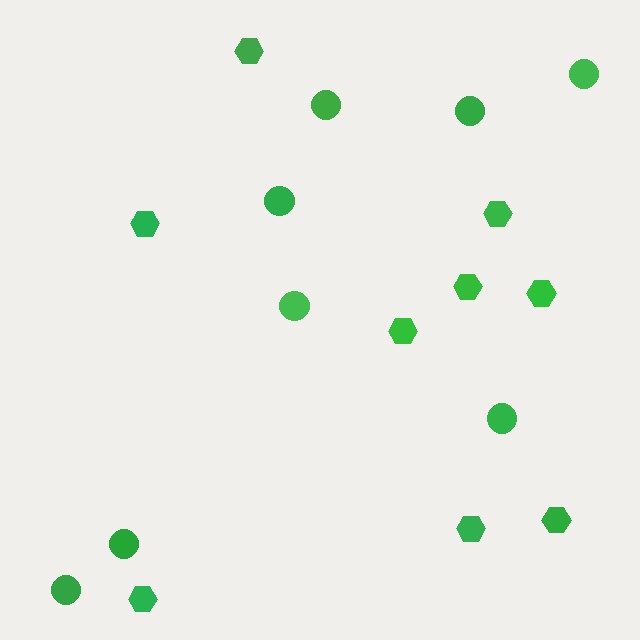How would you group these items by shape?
There are 2 groups: one group of hexagons (9) and one group of circles (8).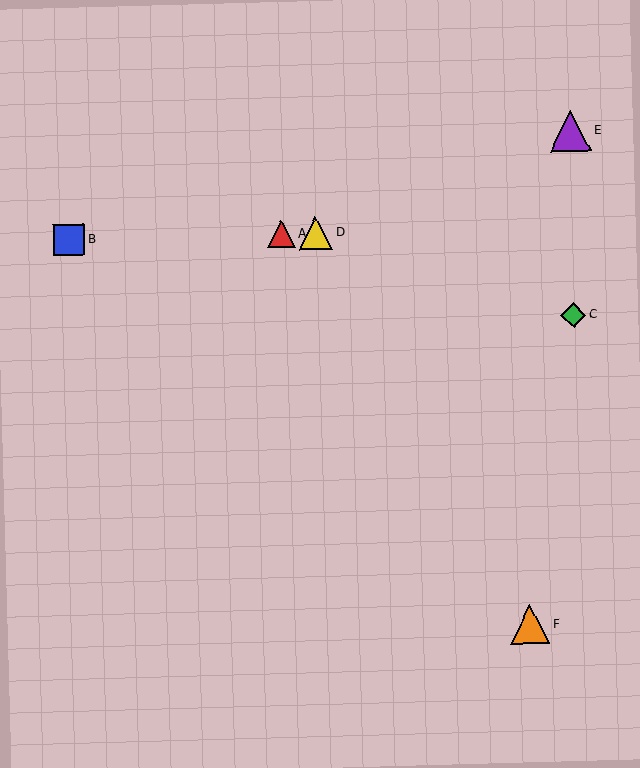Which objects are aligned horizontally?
Objects A, B, D are aligned horizontally.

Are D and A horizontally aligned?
Yes, both are at y≈233.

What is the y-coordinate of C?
Object C is at y≈315.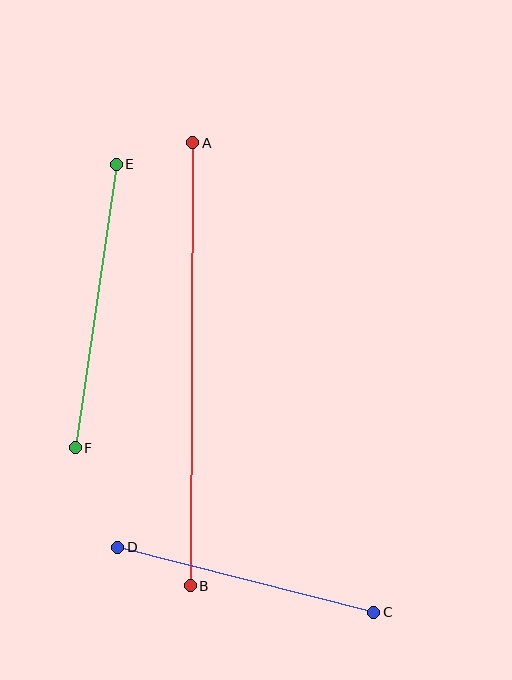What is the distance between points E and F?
The distance is approximately 286 pixels.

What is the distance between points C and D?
The distance is approximately 264 pixels.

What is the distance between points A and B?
The distance is approximately 443 pixels.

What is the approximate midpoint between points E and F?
The midpoint is at approximately (96, 306) pixels.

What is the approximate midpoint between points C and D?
The midpoint is at approximately (246, 580) pixels.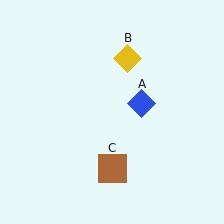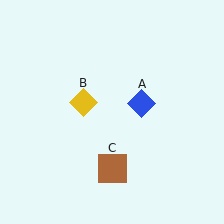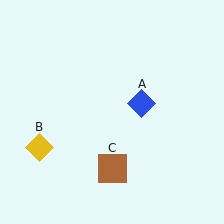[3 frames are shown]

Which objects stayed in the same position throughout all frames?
Blue diamond (object A) and brown square (object C) remained stationary.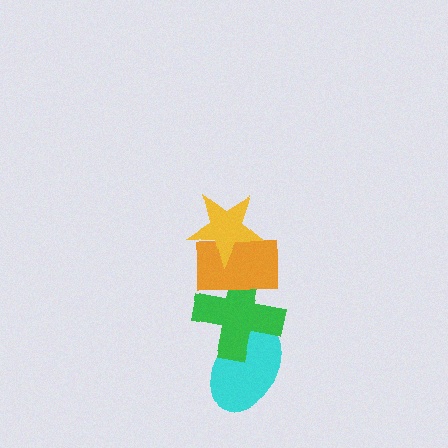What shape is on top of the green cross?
The orange rectangle is on top of the green cross.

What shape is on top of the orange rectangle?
The yellow star is on top of the orange rectangle.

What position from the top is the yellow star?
The yellow star is 1st from the top.